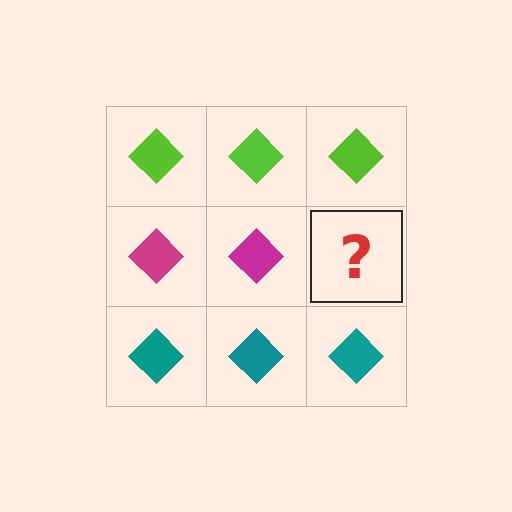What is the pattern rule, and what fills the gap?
The rule is that each row has a consistent color. The gap should be filled with a magenta diamond.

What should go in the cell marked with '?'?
The missing cell should contain a magenta diamond.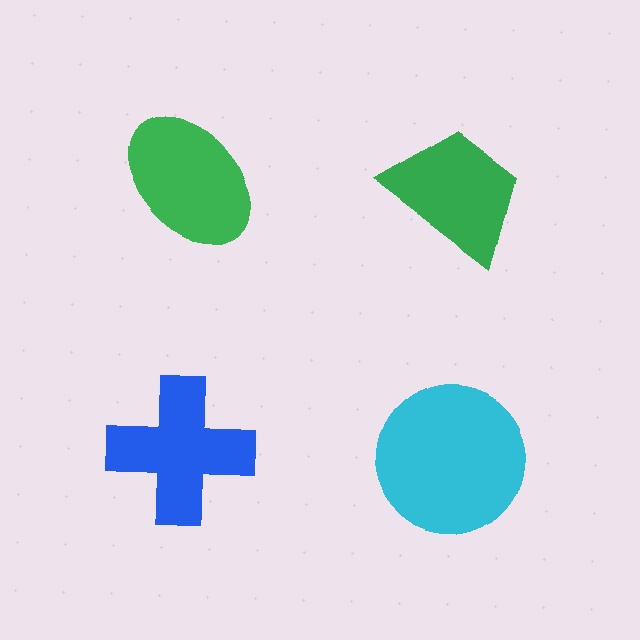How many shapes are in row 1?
2 shapes.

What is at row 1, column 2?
A green trapezoid.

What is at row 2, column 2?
A cyan circle.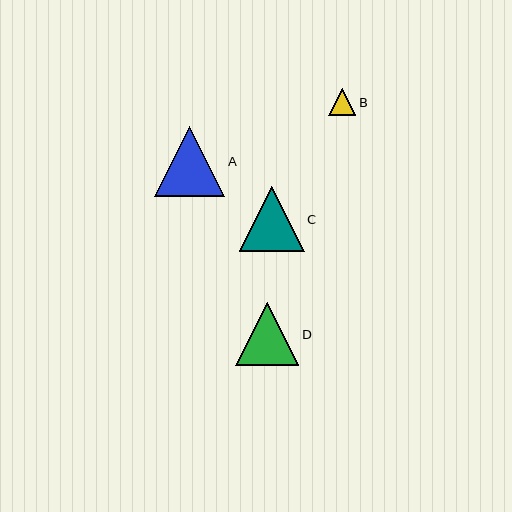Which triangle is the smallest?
Triangle B is the smallest with a size of approximately 28 pixels.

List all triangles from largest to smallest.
From largest to smallest: A, C, D, B.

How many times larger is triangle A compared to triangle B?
Triangle A is approximately 2.5 times the size of triangle B.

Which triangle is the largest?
Triangle A is the largest with a size of approximately 70 pixels.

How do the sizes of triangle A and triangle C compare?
Triangle A and triangle C are approximately the same size.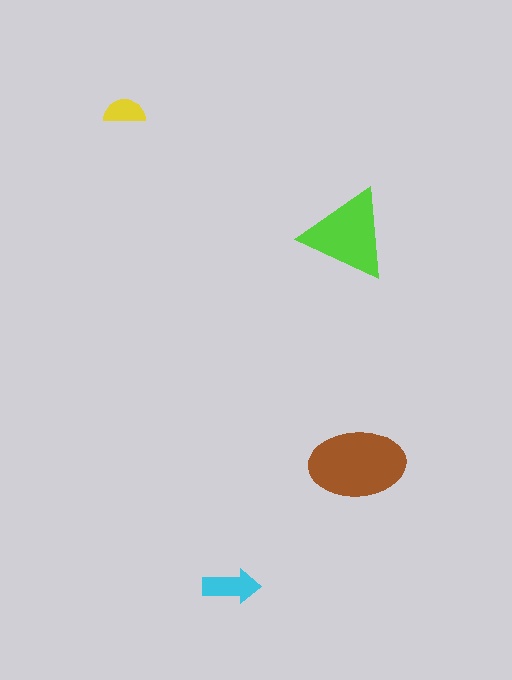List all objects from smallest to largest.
The yellow semicircle, the cyan arrow, the lime triangle, the brown ellipse.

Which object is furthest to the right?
The brown ellipse is rightmost.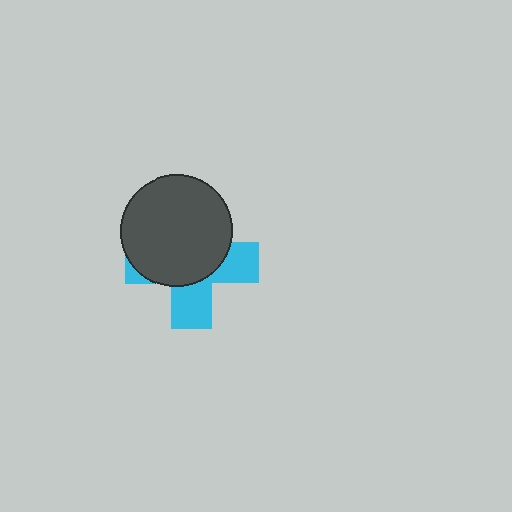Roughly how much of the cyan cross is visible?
A small part of it is visible (roughly 40%).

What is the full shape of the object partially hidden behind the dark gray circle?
The partially hidden object is a cyan cross.